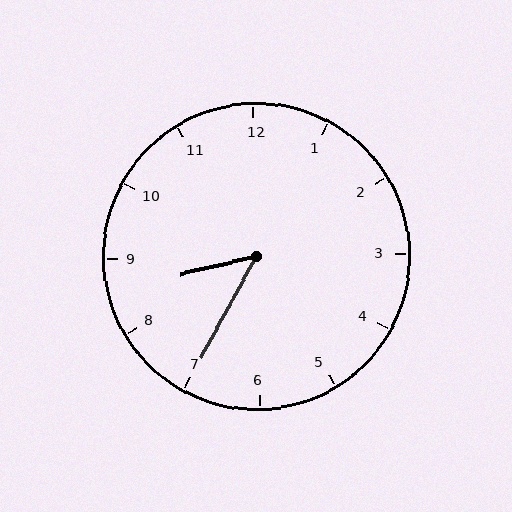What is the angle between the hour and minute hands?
Approximately 48 degrees.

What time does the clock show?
8:35.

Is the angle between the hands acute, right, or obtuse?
It is acute.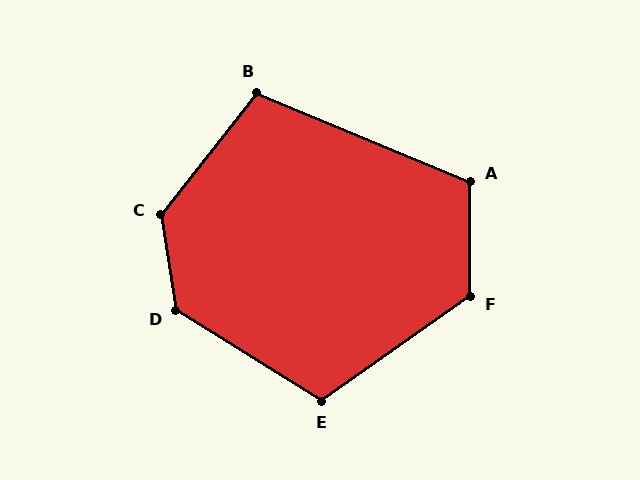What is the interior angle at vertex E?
Approximately 113 degrees (obtuse).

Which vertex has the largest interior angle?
C, at approximately 134 degrees.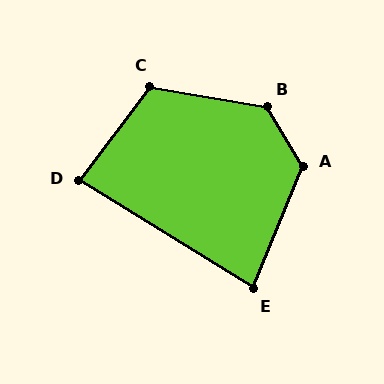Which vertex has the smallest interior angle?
E, at approximately 81 degrees.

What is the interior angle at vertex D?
Approximately 85 degrees (acute).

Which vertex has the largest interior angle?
B, at approximately 130 degrees.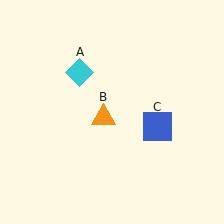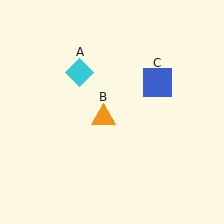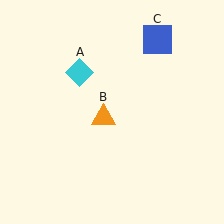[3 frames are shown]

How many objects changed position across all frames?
1 object changed position: blue square (object C).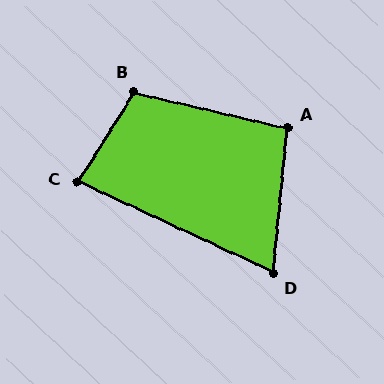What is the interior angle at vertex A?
Approximately 97 degrees (obtuse).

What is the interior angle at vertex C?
Approximately 83 degrees (acute).